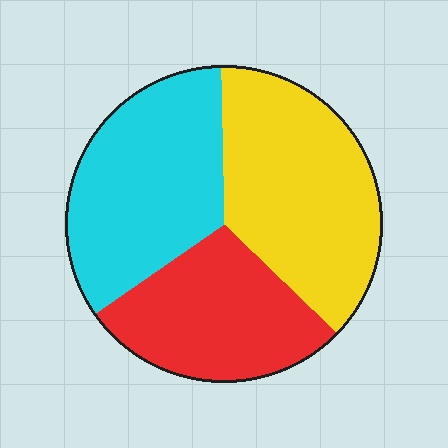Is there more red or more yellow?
Yellow.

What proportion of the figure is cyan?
Cyan covers around 35% of the figure.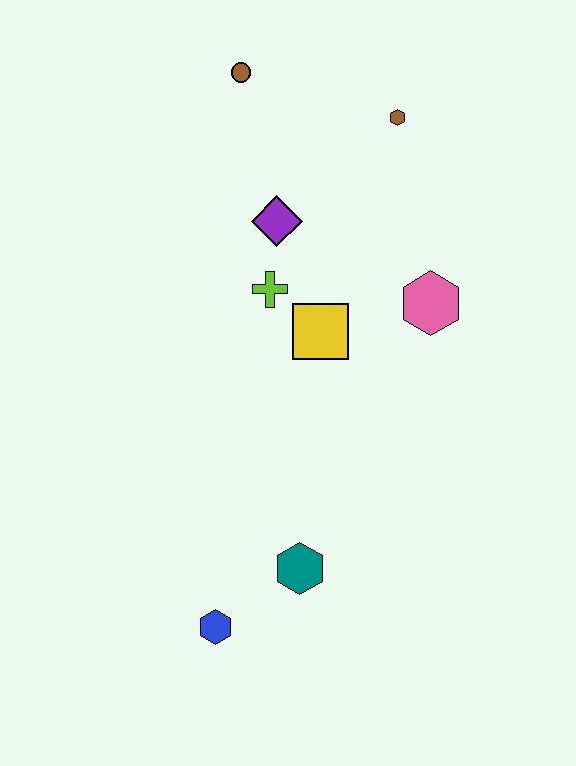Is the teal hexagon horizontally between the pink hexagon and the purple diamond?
Yes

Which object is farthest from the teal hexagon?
The brown circle is farthest from the teal hexagon.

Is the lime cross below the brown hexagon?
Yes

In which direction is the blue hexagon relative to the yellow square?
The blue hexagon is below the yellow square.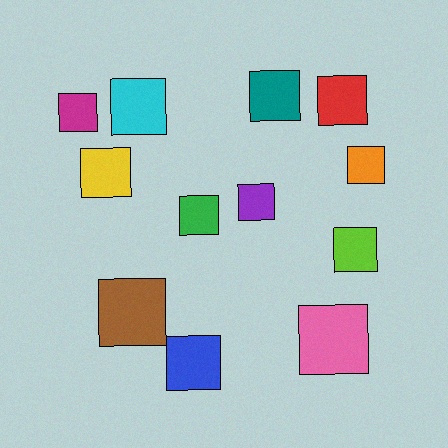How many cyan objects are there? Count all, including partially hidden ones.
There is 1 cyan object.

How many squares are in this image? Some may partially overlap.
There are 12 squares.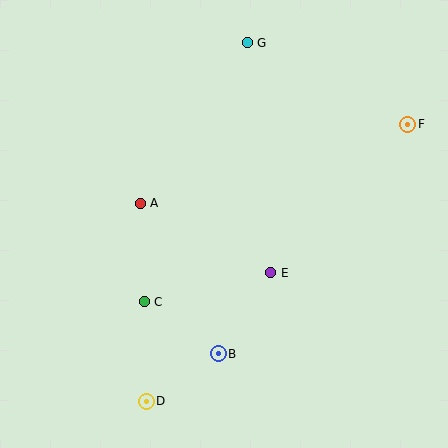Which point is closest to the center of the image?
Point E at (271, 273) is closest to the center.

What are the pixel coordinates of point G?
Point G is at (247, 43).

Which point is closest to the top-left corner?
Point A is closest to the top-left corner.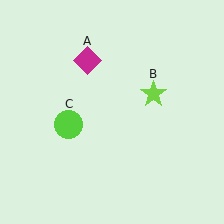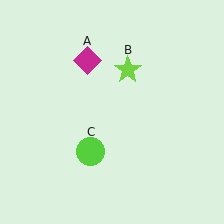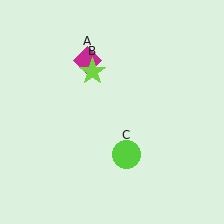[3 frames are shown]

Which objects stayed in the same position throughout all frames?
Magenta diamond (object A) remained stationary.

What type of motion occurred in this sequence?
The lime star (object B), lime circle (object C) rotated counterclockwise around the center of the scene.